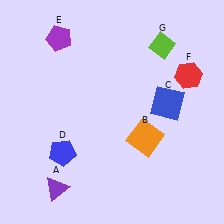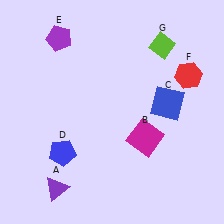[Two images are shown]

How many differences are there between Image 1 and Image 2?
There is 1 difference between the two images.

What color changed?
The square (B) changed from orange in Image 1 to magenta in Image 2.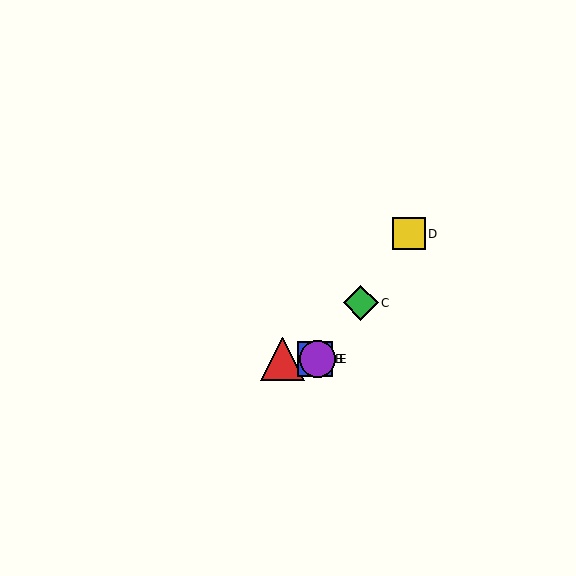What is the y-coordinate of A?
Object A is at y≈359.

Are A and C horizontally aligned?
No, A is at y≈359 and C is at y≈303.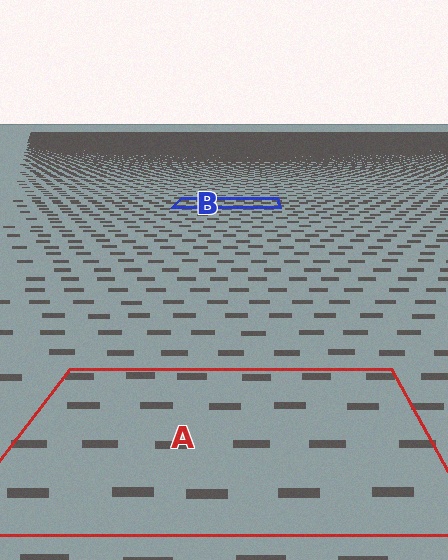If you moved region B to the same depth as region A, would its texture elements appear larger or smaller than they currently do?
They would appear larger. At a closer depth, the same texture elements are projected at a bigger on-screen size.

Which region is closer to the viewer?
Region A is closer. The texture elements there are larger and more spread out.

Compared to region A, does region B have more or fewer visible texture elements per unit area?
Region B has more texture elements per unit area — they are packed more densely because it is farther away.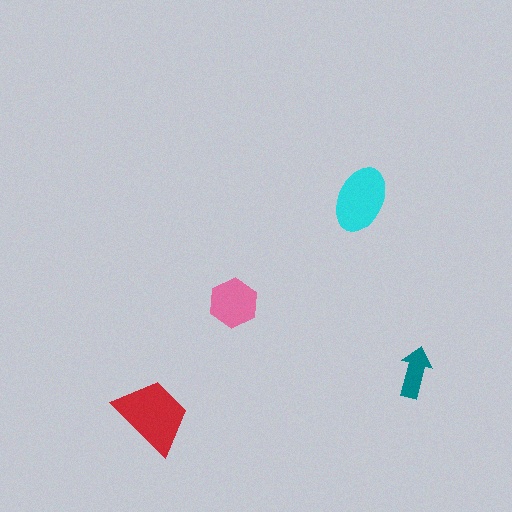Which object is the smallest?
The teal arrow.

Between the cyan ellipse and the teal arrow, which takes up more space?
The cyan ellipse.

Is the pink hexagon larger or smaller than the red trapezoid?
Smaller.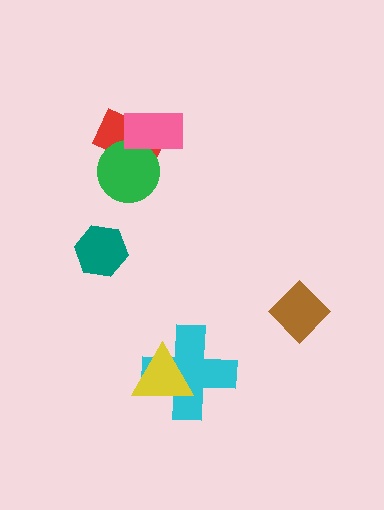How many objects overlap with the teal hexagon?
0 objects overlap with the teal hexagon.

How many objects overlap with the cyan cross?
1 object overlaps with the cyan cross.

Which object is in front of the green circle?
The pink rectangle is in front of the green circle.